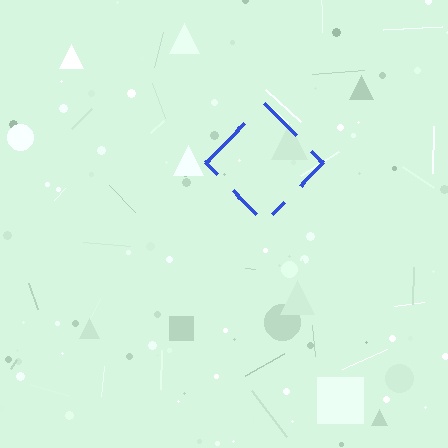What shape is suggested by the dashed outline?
The dashed outline suggests a diamond.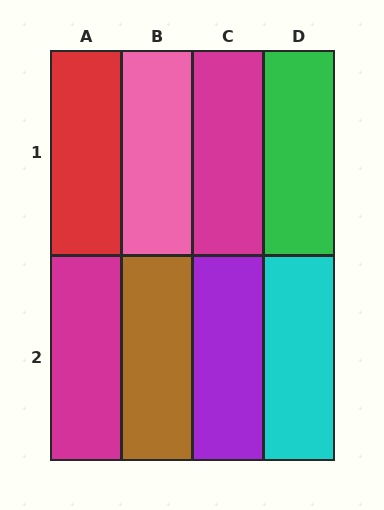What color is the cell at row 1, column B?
Pink.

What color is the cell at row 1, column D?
Green.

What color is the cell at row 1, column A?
Red.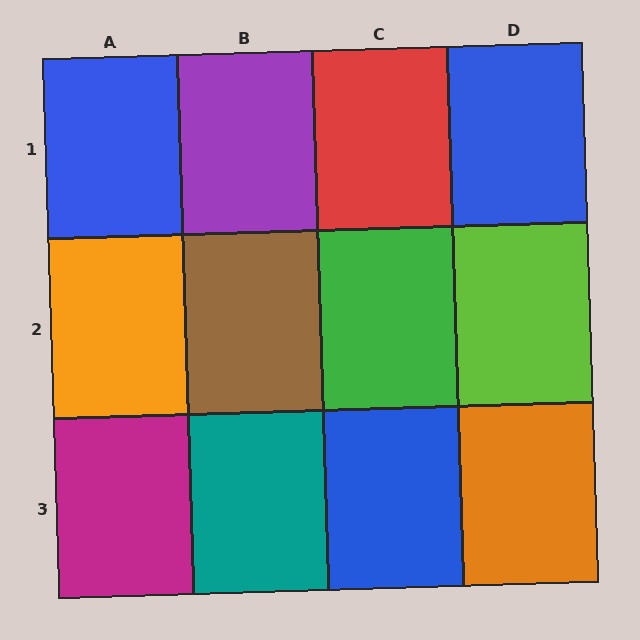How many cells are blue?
3 cells are blue.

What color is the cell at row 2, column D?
Lime.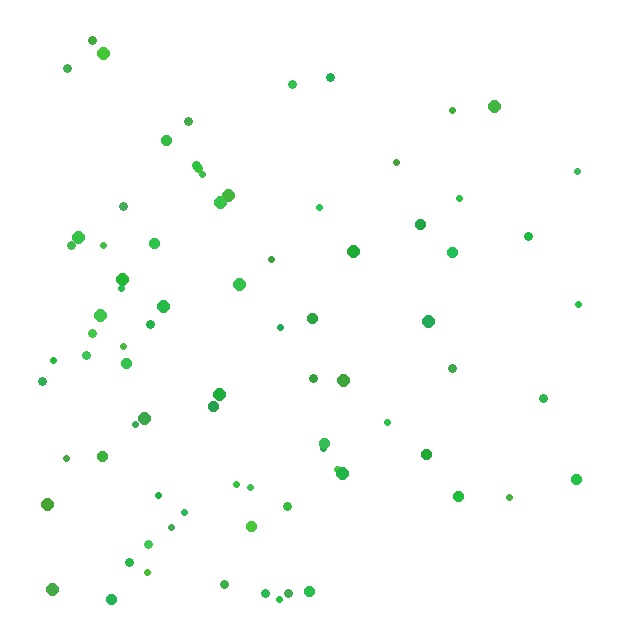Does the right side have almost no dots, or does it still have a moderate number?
Still a moderate number, just noticeably fewer than the left.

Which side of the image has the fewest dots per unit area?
The right.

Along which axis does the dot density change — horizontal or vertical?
Horizontal.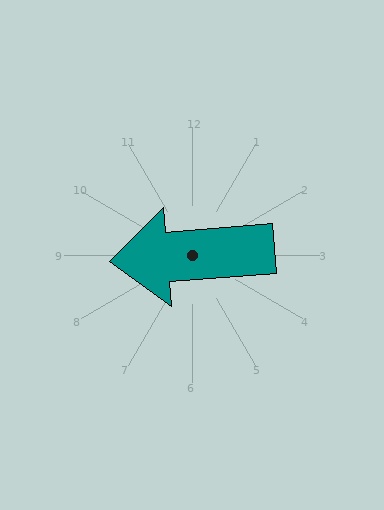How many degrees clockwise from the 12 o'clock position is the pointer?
Approximately 266 degrees.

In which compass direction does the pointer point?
West.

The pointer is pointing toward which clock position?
Roughly 9 o'clock.